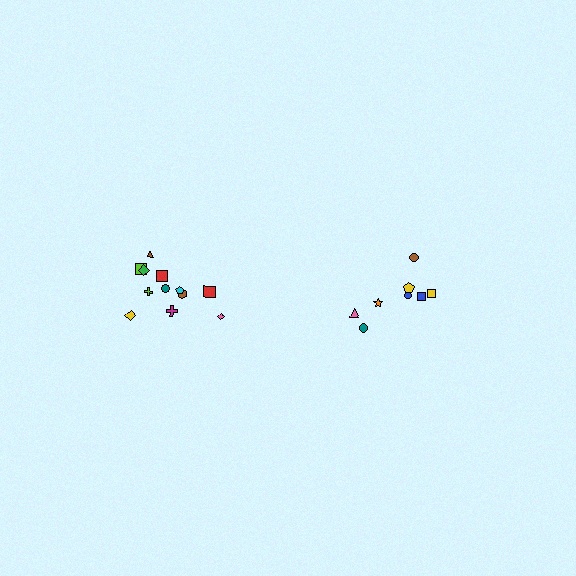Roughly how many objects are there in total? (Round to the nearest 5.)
Roughly 20 objects in total.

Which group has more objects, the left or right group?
The left group.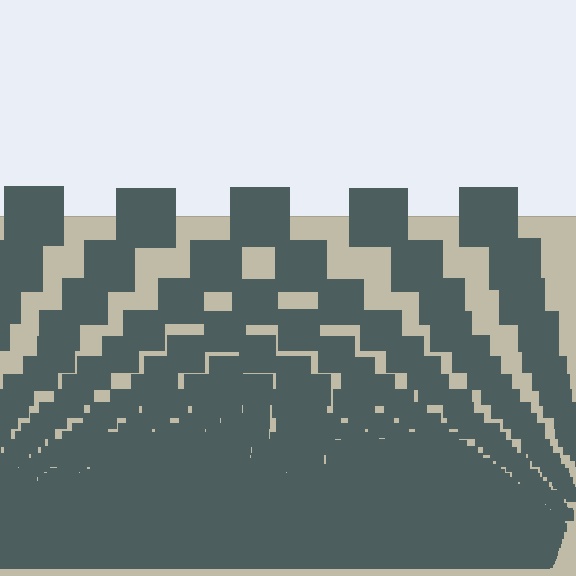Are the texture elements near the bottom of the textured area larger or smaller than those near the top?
Smaller. The gradient is inverted — elements near the bottom are smaller and denser.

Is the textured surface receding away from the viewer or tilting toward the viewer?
The surface appears to tilt toward the viewer. Texture elements get larger and sparser toward the top.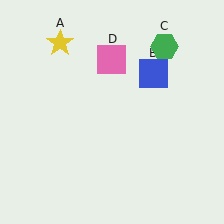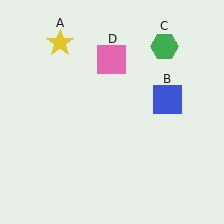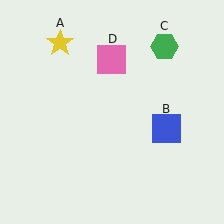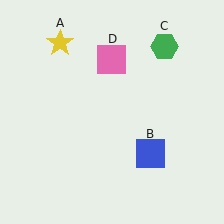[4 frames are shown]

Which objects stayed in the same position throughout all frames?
Yellow star (object A) and green hexagon (object C) and pink square (object D) remained stationary.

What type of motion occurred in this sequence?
The blue square (object B) rotated clockwise around the center of the scene.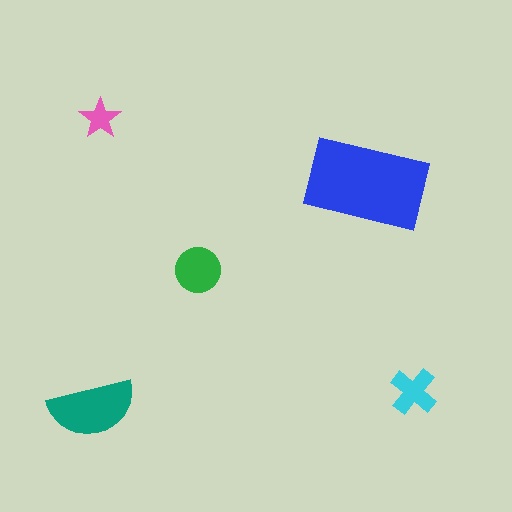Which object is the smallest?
The pink star.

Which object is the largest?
The blue rectangle.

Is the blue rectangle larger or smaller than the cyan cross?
Larger.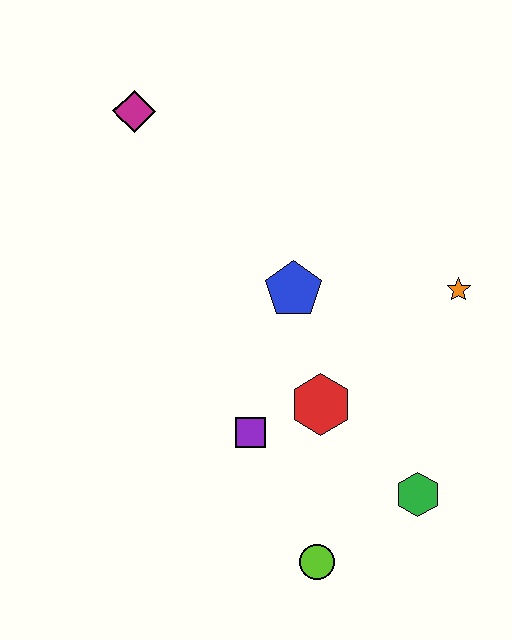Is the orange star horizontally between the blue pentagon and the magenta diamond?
No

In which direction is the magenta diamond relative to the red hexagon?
The magenta diamond is above the red hexagon.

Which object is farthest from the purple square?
The magenta diamond is farthest from the purple square.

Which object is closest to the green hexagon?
The lime circle is closest to the green hexagon.